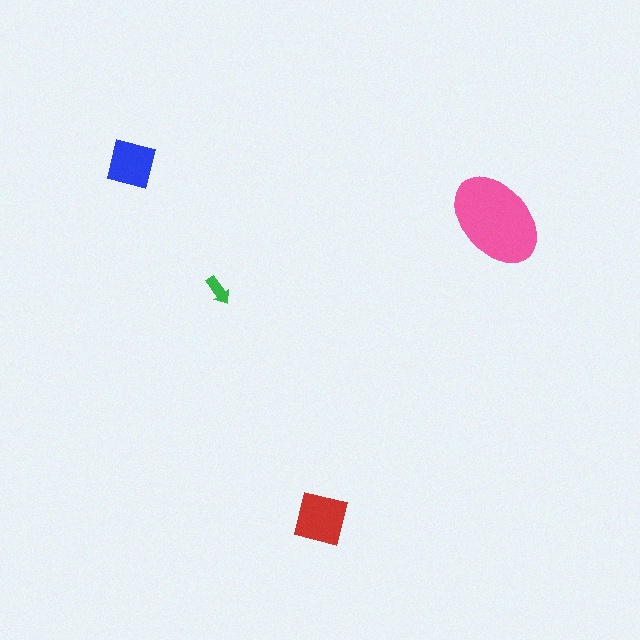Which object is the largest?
The pink ellipse.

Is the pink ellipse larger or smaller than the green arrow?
Larger.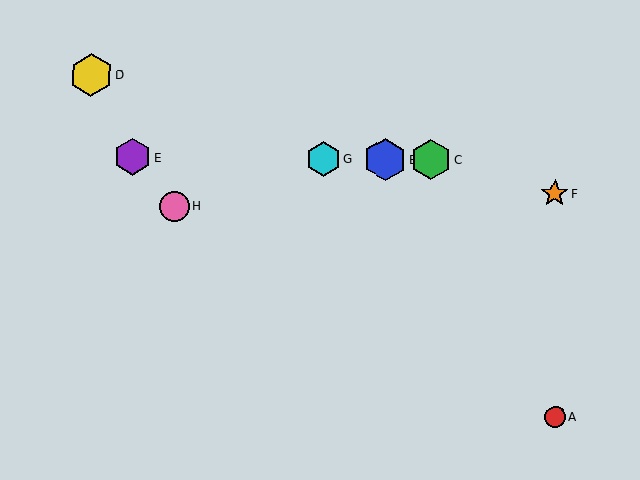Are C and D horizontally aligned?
No, C is at y≈160 and D is at y≈75.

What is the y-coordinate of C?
Object C is at y≈160.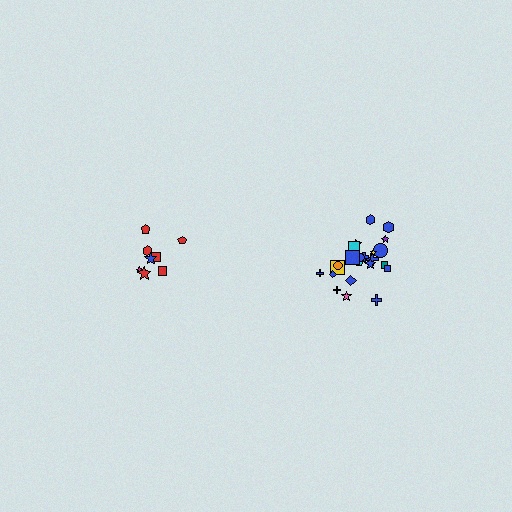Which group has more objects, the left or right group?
The right group.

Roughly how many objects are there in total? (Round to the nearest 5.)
Roughly 35 objects in total.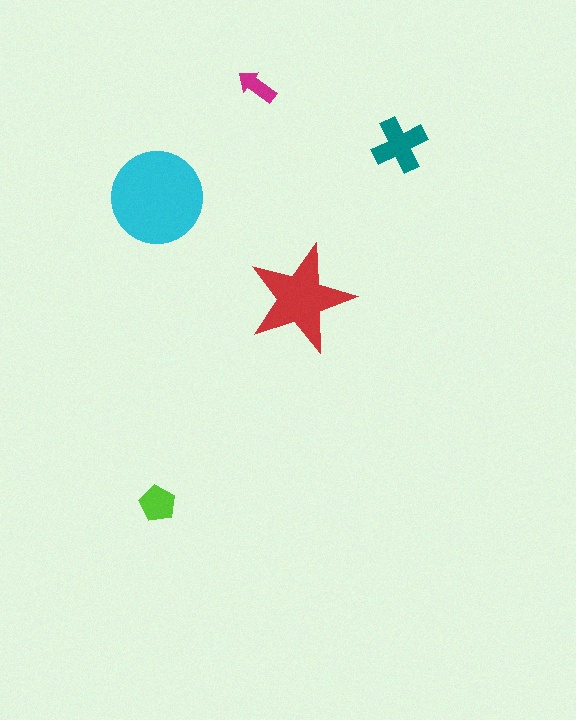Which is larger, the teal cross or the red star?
The red star.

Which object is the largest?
The cyan circle.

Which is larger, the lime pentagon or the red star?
The red star.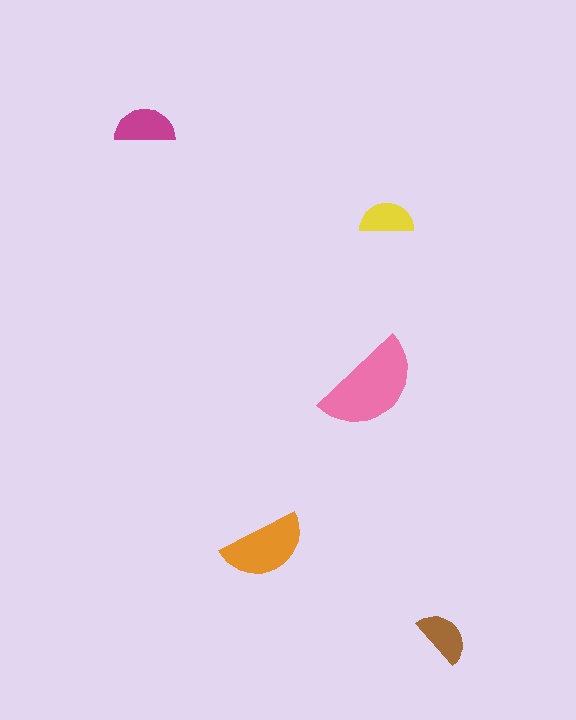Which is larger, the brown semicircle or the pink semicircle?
The pink one.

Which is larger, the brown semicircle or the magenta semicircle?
The magenta one.